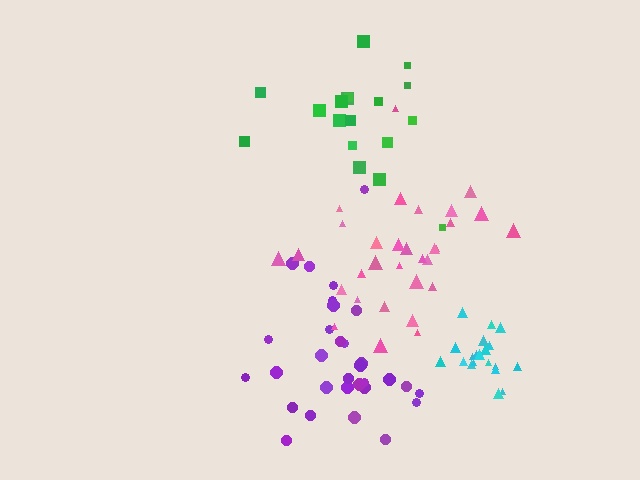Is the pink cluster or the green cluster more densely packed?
Pink.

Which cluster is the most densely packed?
Cyan.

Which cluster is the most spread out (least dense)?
Green.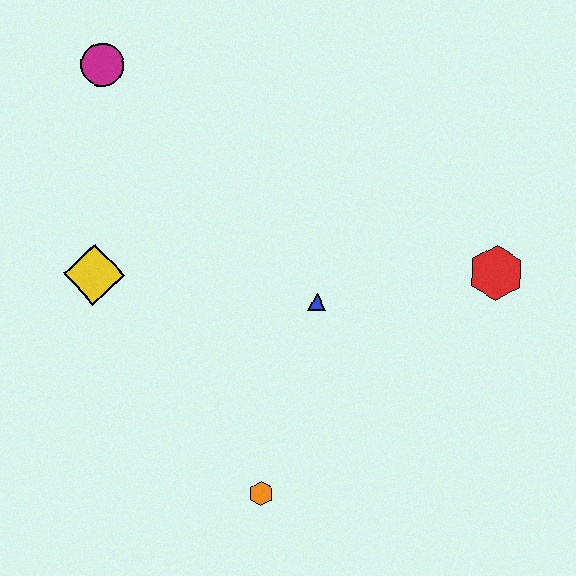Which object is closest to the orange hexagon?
The blue triangle is closest to the orange hexagon.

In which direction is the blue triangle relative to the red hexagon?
The blue triangle is to the left of the red hexagon.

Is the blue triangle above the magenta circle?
No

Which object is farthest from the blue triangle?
The magenta circle is farthest from the blue triangle.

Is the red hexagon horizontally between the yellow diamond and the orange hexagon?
No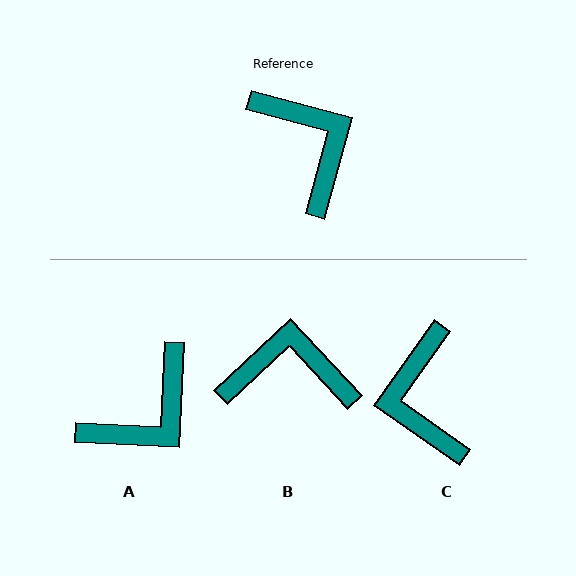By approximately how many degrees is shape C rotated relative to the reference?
Approximately 160 degrees counter-clockwise.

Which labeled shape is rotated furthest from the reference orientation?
C, about 160 degrees away.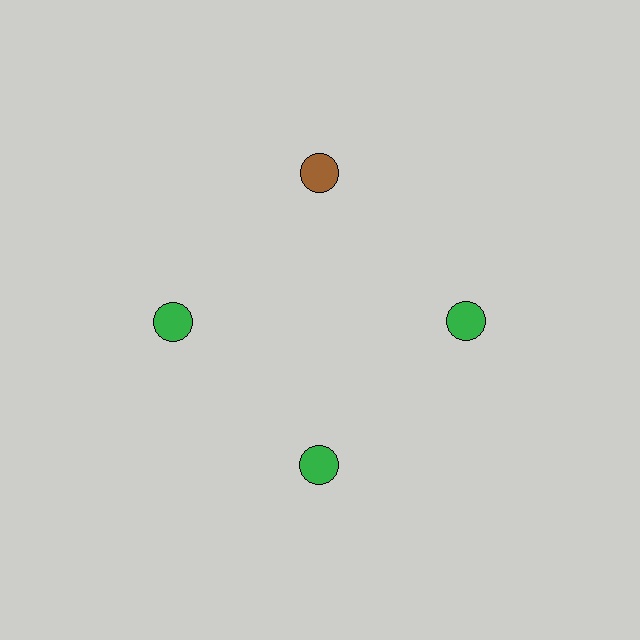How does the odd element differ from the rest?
It has a different color: brown instead of green.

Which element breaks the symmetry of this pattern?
The brown circle at roughly the 12 o'clock position breaks the symmetry. All other shapes are green circles.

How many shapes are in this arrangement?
There are 4 shapes arranged in a ring pattern.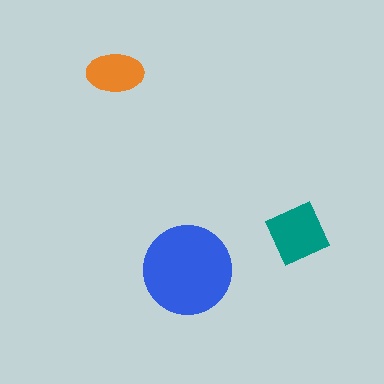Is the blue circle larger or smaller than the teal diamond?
Larger.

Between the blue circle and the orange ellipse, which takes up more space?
The blue circle.